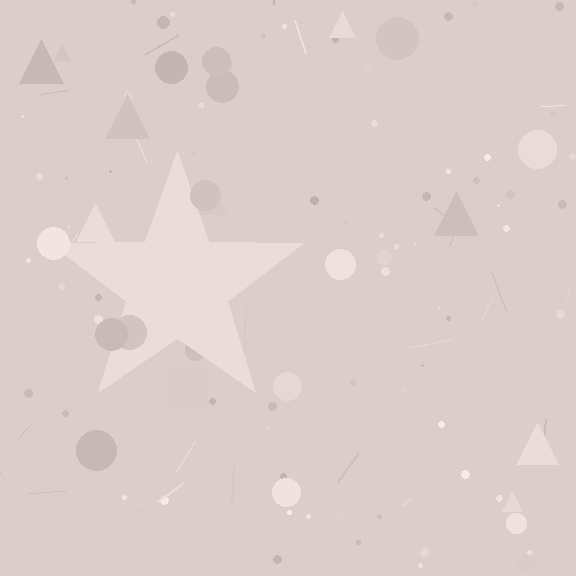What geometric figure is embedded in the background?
A star is embedded in the background.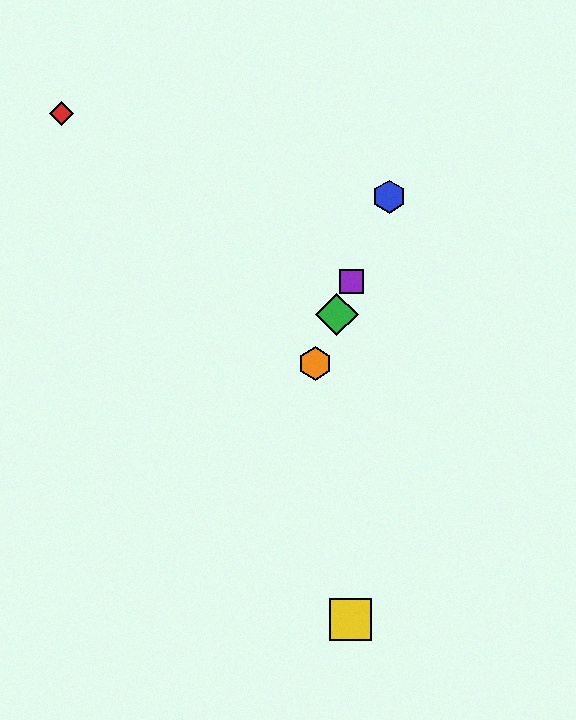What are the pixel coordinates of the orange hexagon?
The orange hexagon is at (315, 363).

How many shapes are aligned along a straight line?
4 shapes (the blue hexagon, the green diamond, the purple square, the orange hexagon) are aligned along a straight line.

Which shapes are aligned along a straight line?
The blue hexagon, the green diamond, the purple square, the orange hexagon are aligned along a straight line.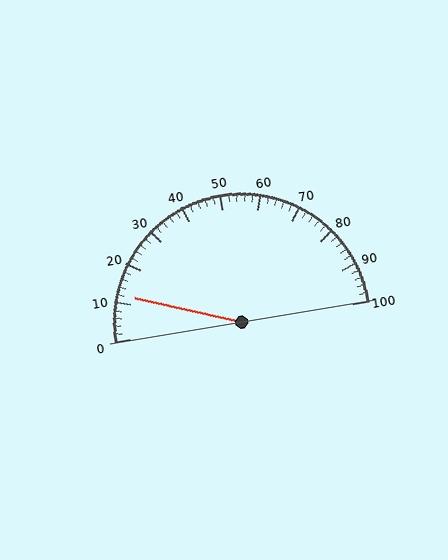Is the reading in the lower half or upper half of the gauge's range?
The reading is in the lower half of the range (0 to 100).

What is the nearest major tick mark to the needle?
The nearest major tick mark is 10.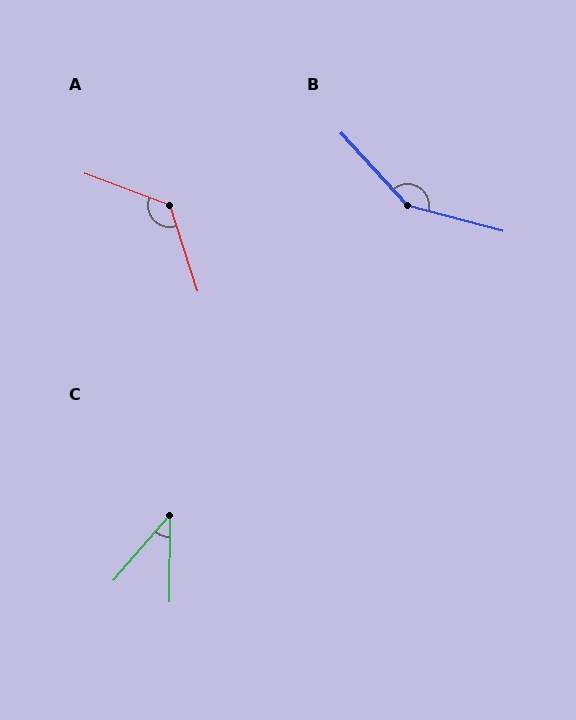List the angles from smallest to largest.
C (40°), A (128°), B (147°).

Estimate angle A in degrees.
Approximately 128 degrees.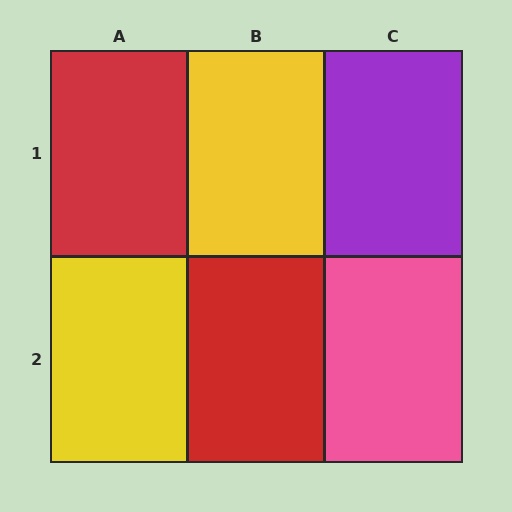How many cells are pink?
1 cell is pink.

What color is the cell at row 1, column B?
Yellow.